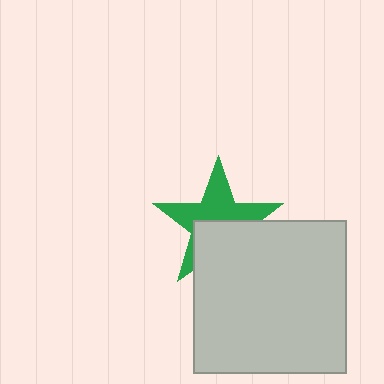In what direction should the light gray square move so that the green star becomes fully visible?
The light gray square should move down. That is the shortest direction to clear the overlap and leave the green star fully visible.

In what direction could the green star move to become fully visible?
The green star could move up. That would shift it out from behind the light gray square entirely.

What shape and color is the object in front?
The object in front is a light gray square.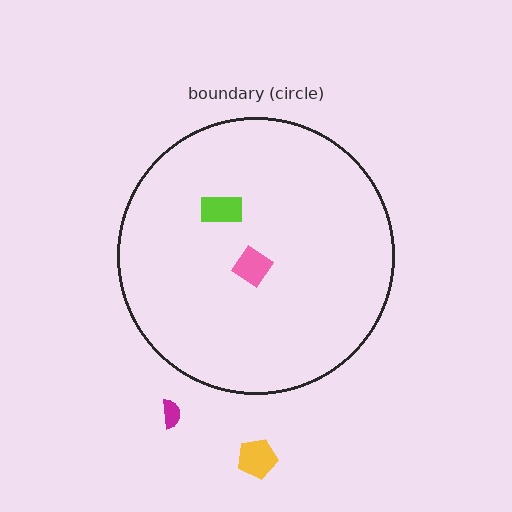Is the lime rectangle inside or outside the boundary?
Inside.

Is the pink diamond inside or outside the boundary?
Inside.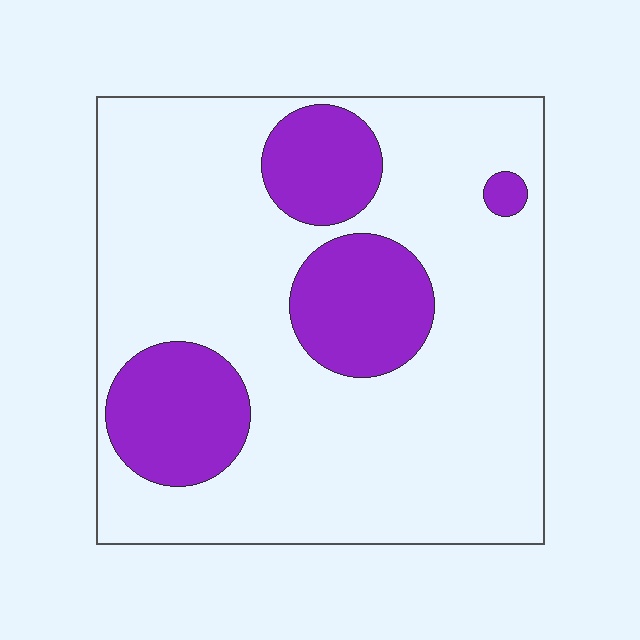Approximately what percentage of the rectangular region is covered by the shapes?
Approximately 25%.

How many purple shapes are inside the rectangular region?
4.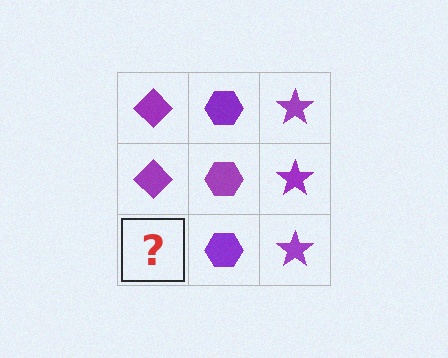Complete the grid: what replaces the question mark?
The question mark should be replaced with a purple diamond.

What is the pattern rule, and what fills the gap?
The rule is that each column has a consistent shape. The gap should be filled with a purple diamond.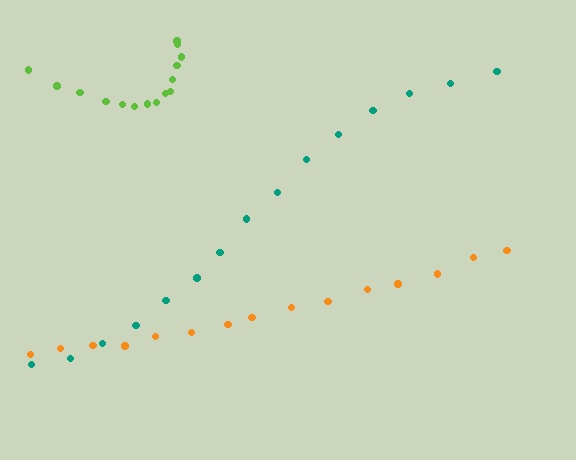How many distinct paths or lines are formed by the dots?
There are 3 distinct paths.